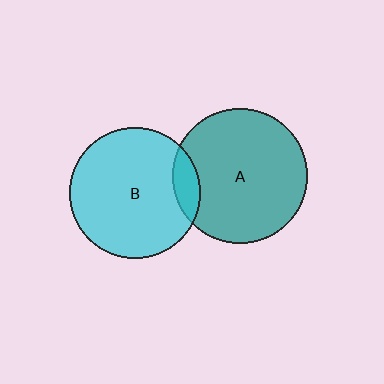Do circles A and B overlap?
Yes.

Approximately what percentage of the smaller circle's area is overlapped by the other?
Approximately 10%.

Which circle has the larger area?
Circle A (teal).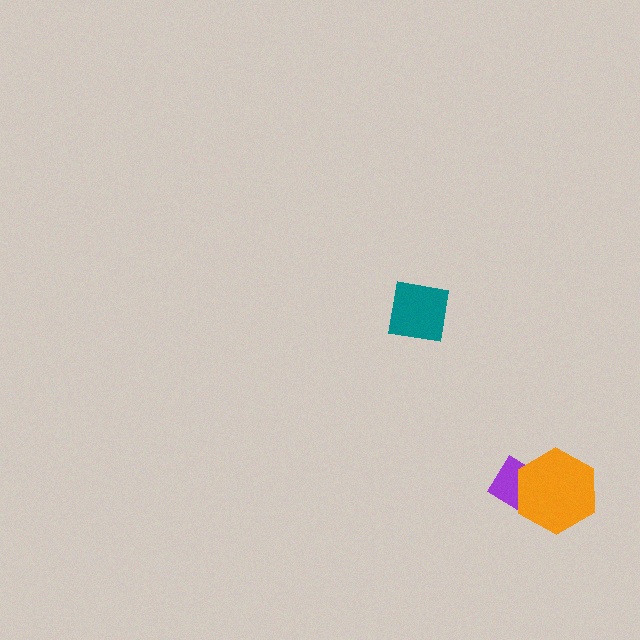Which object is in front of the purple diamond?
The orange hexagon is in front of the purple diamond.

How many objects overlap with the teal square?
0 objects overlap with the teal square.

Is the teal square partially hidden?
No, no other shape covers it.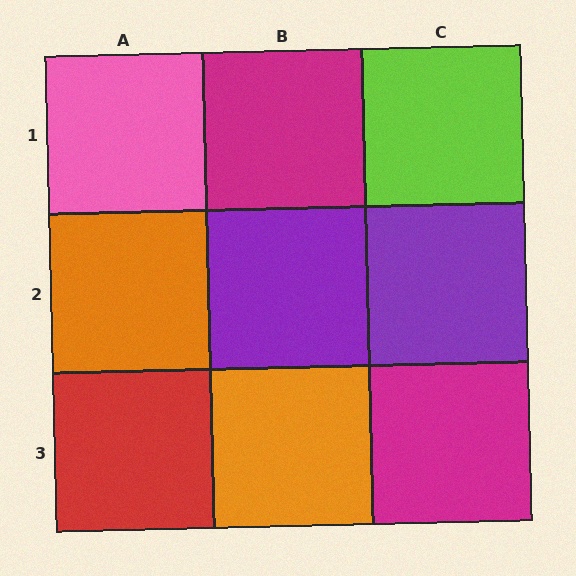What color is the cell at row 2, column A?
Orange.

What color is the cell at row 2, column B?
Purple.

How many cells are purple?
2 cells are purple.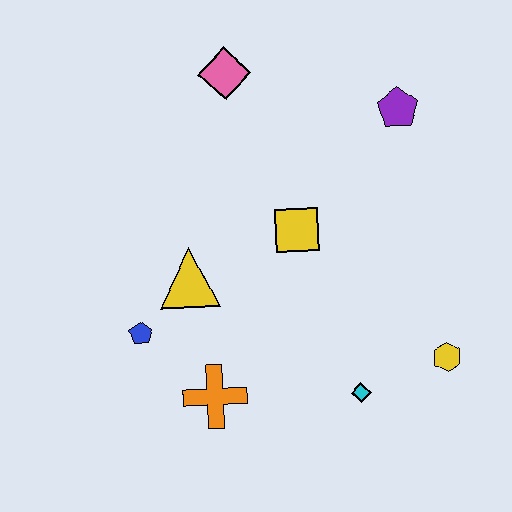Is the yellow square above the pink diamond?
No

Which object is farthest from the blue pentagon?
The purple pentagon is farthest from the blue pentagon.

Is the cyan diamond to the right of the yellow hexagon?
No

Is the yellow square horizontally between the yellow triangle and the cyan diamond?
Yes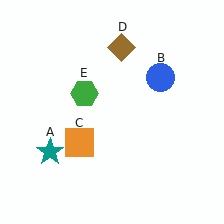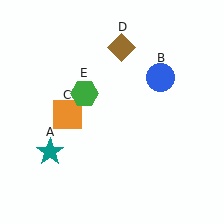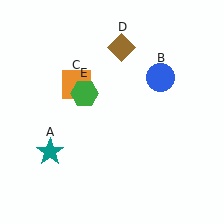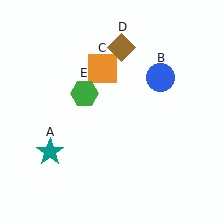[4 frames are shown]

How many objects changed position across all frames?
1 object changed position: orange square (object C).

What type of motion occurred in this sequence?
The orange square (object C) rotated clockwise around the center of the scene.